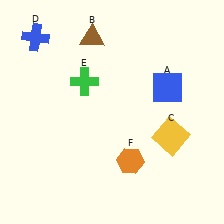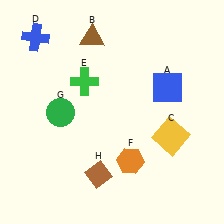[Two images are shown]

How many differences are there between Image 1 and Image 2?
There are 2 differences between the two images.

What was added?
A green circle (G), a brown diamond (H) were added in Image 2.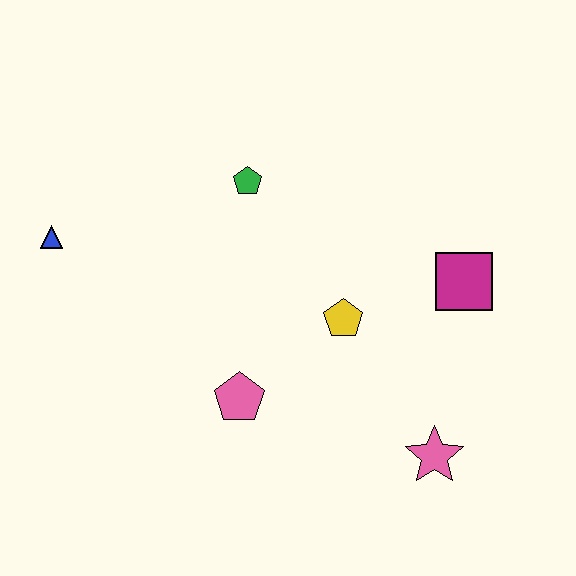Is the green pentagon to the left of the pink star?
Yes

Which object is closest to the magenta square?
The yellow pentagon is closest to the magenta square.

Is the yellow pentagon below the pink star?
No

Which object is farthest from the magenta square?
The blue triangle is farthest from the magenta square.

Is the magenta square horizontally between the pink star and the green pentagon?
No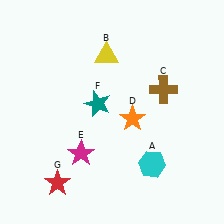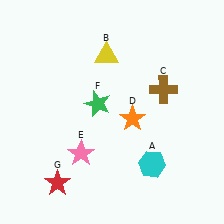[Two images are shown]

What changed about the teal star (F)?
In Image 1, F is teal. In Image 2, it changed to green.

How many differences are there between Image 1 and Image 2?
There are 2 differences between the two images.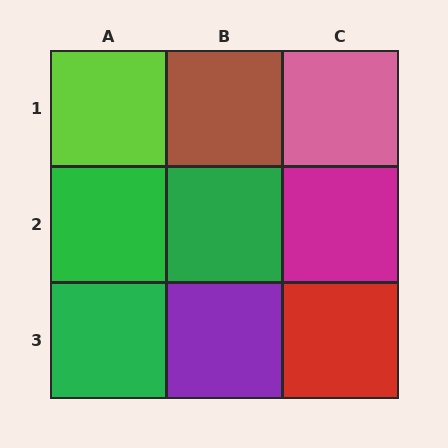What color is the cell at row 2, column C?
Magenta.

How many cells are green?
3 cells are green.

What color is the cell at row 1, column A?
Lime.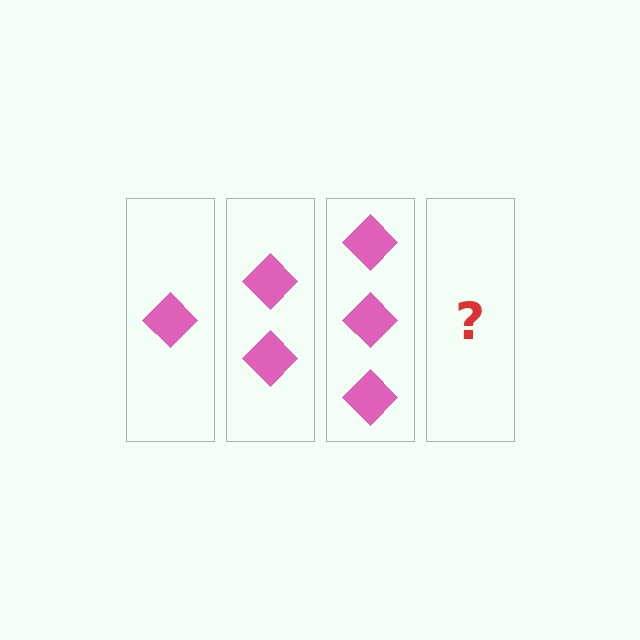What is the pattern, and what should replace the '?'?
The pattern is that each step adds one more diamond. The '?' should be 4 diamonds.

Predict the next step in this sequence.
The next step is 4 diamonds.